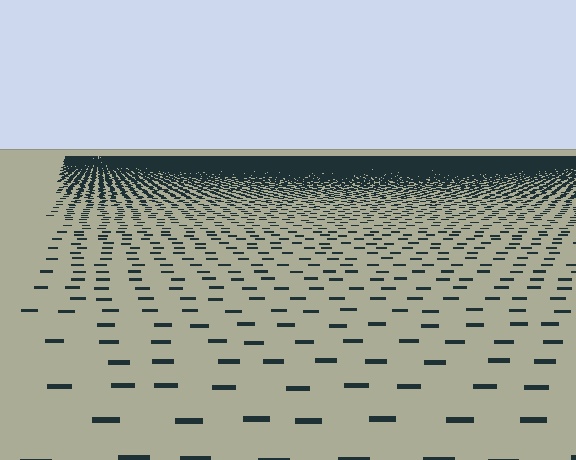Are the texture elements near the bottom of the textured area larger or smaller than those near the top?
Larger. Near the bottom, elements are closer to the viewer and appear at a bigger on-screen size.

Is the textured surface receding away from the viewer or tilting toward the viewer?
The surface is receding away from the viewer. Texture elements get smaller and denser toward the top.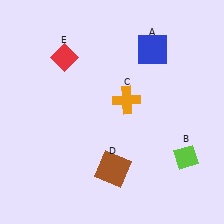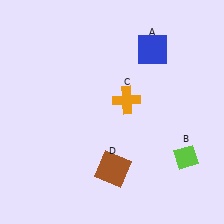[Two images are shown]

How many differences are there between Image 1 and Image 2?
There is 1 difference between the two images.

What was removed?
The red diamond (E) was removed in Image 2.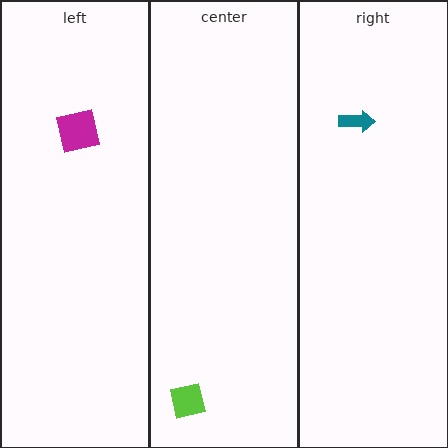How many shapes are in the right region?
1.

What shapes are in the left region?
The magenta square.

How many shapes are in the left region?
1.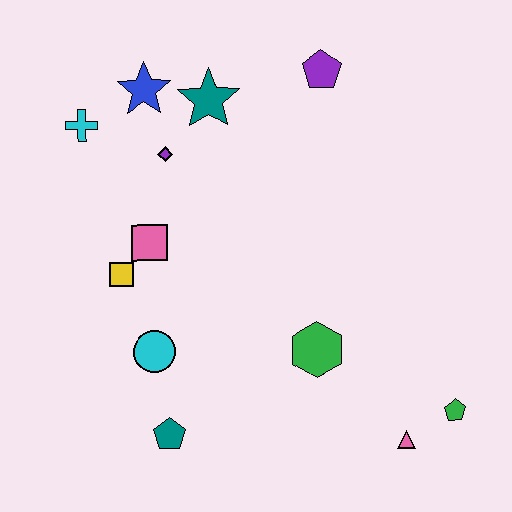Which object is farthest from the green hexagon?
The cyan cross is farthest from the green hexagon.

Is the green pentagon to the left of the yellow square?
No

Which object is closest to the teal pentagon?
The cyan circle is closest to the teal pentagon.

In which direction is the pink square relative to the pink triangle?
The pink square is to the left of the pink triangle.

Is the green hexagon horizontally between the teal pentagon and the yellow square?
No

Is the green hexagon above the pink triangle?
Yes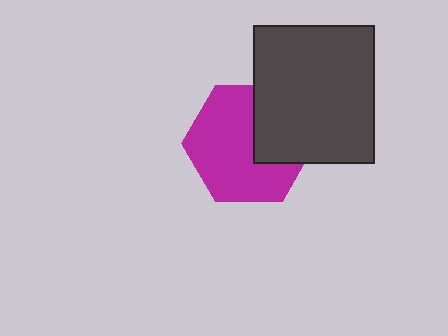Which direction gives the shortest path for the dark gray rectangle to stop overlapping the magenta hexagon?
Moving right gives the shortest separation.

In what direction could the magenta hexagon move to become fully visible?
The magenta hexagon could move left. That would shift it out from behind the dark gray rectangle entirely.